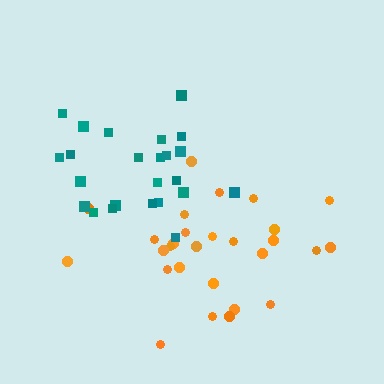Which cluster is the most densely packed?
Teal.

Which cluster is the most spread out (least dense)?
Orange.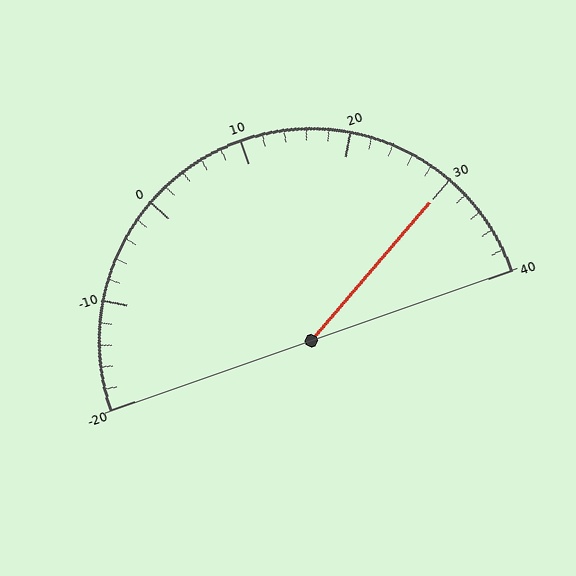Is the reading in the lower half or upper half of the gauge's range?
The reading is in the upper half of the range (-20 to 40).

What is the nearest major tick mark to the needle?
The nearest major tick mark is 30.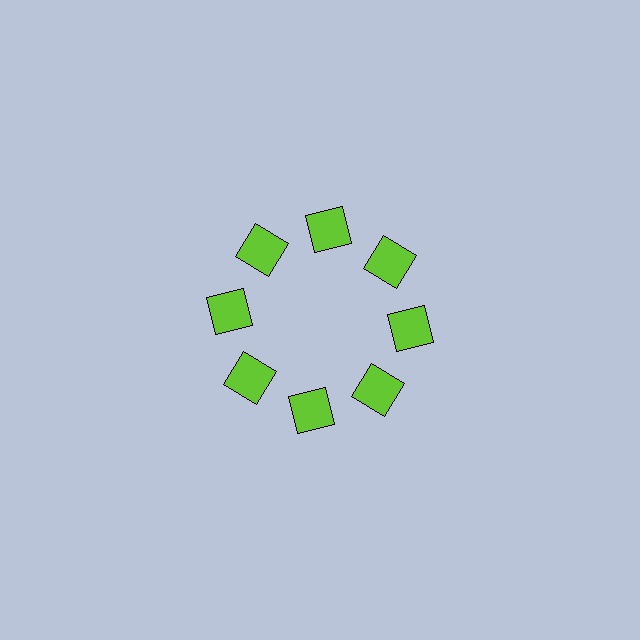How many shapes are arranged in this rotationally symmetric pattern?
There are 8 shapes, arranged in 8 groups of 1.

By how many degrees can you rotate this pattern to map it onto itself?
The pattern maps onto itself every 45 degrees of rotation.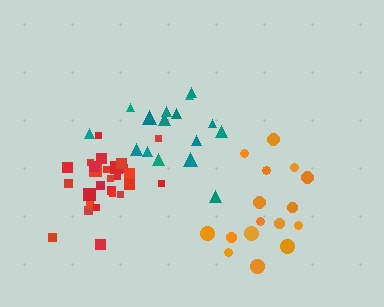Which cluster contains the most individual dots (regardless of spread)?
Red (28).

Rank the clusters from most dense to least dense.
red, teal, orange.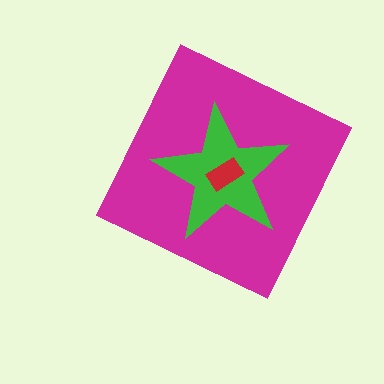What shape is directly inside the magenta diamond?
The green star.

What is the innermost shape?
The red rectangle.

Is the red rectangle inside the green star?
Yes.